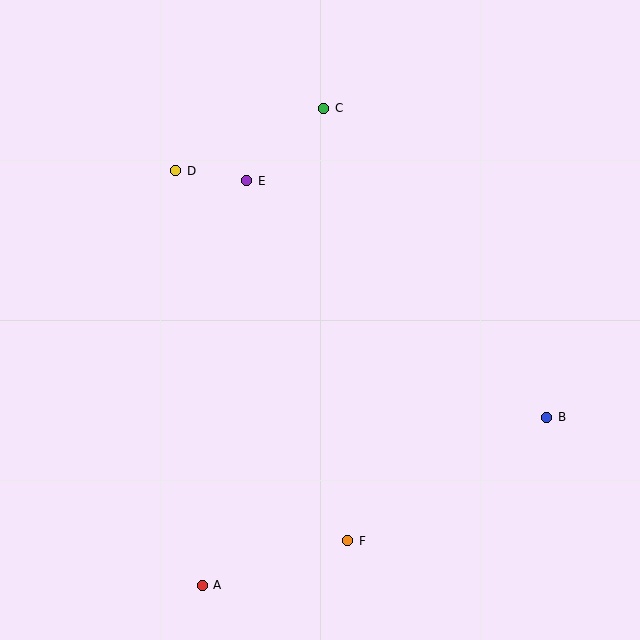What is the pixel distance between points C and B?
The distance between C and B is 381 pixels.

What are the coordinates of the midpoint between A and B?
The midpoint between A and B is at (375, 501).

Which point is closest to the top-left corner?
Point D is closest to the top-left corner.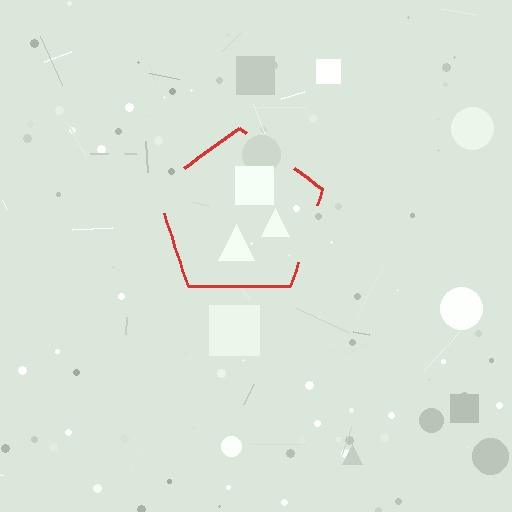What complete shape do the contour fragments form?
The contour fragments form a pentagon.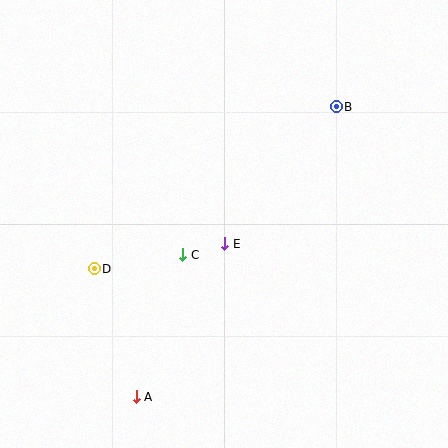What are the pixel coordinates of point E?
Point E is at (225, 244).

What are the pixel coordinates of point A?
Point A is at (136, 397).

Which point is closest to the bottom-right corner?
Point E is closest to the bottom-right corner.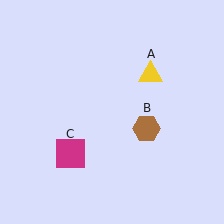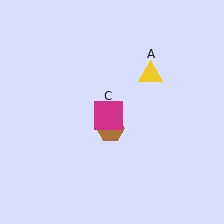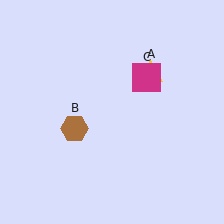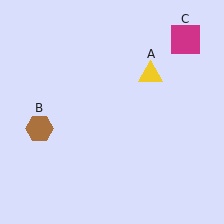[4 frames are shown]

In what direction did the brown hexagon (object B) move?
The brown hexagon (object B) moved left.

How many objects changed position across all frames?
2 objects changed position: brown hexagon (object B), magenta square (object C).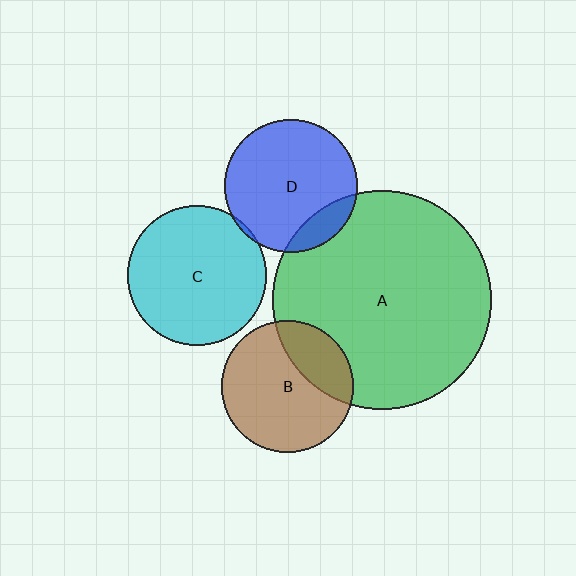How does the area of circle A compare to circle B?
Approximately 2.8 times.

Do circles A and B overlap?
Yes.